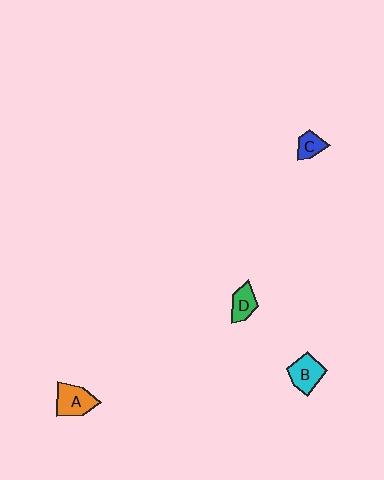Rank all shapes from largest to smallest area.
From largest to smallest: A (orange), B (cyan), D (green), C (blue).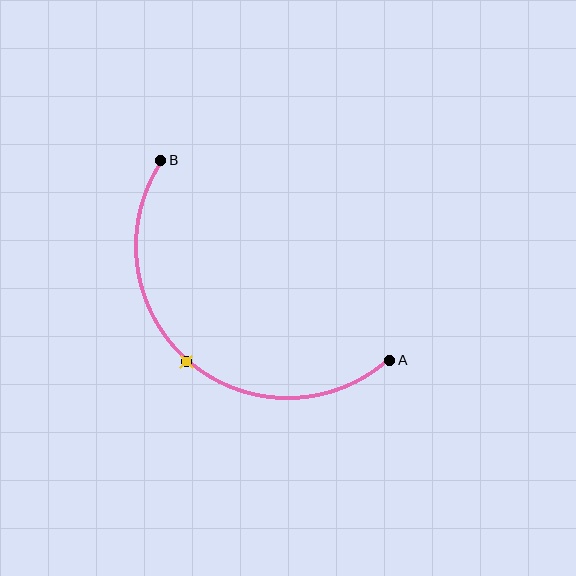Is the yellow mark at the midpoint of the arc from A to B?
Yes. The yellow mark lies on the arc at equal arc-length from both A and B — it is the arc midpoint.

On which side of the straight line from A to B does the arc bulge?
The arc bulges below and to the left of the straight line connecting A and B.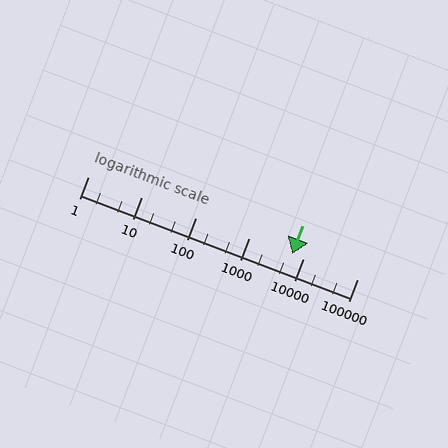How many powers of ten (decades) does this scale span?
The scale spans 5 decades, from 1 to 100000.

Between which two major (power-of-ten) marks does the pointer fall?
The pointer is between 1000 and 10000.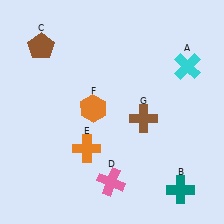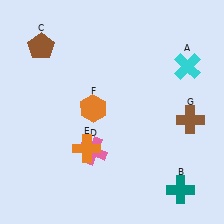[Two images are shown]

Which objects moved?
The objects that moved are: the pink cross (D), the brown cross (G).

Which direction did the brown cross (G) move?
The brown cross (G) moved right.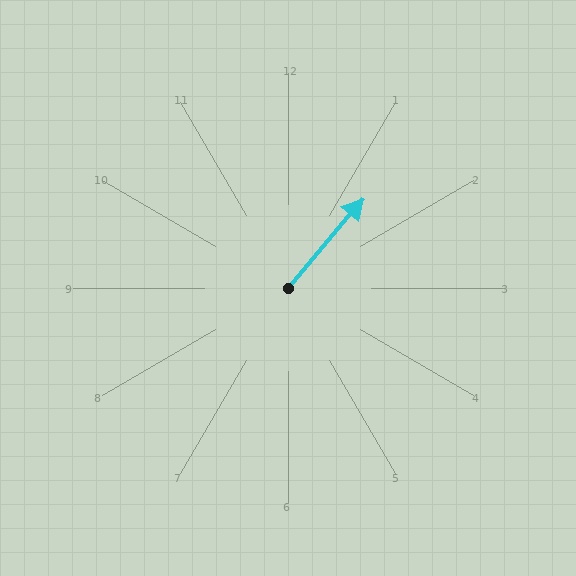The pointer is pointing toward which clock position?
Roughly 1 o'clock.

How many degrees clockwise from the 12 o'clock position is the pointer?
Approximately 40 degrees.